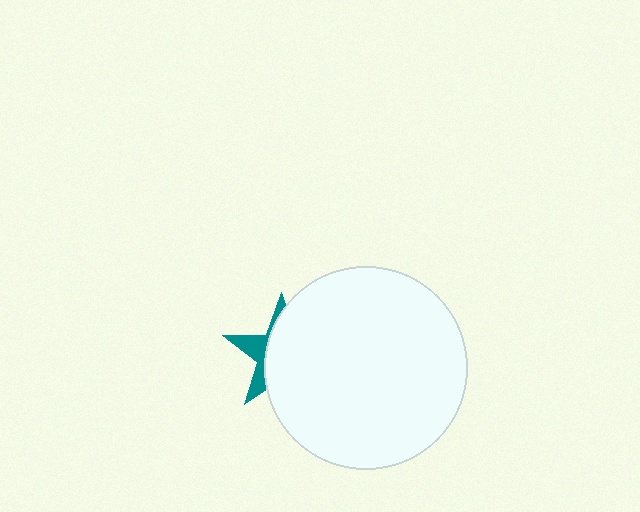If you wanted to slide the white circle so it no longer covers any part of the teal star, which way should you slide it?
Slide it right — that is the most direct way to separate the two shapes.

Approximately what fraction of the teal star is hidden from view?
Roughly 69% of the teal star is hidden behind the white circle.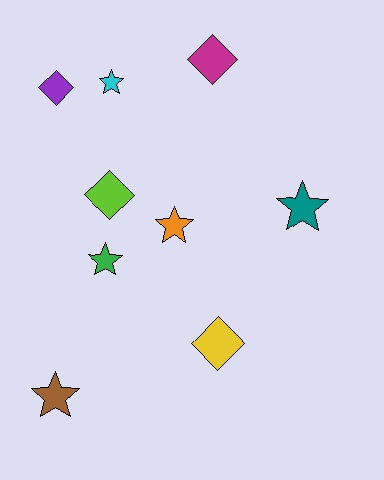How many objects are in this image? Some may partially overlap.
There are 9 objects.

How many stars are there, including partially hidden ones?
There are 5 stars.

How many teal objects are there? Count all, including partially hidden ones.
There is 1 teal object.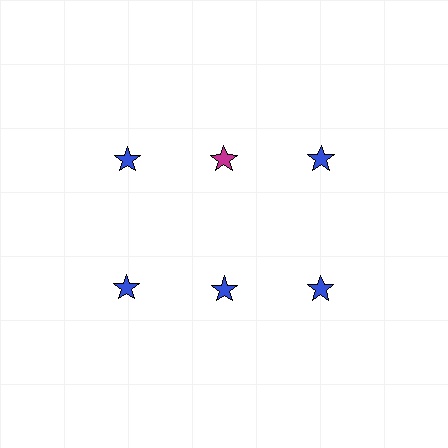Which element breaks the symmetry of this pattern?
The magenta star in the top row, second from left column breaks the symmetry. All other shapes are blue stars.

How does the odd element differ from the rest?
It has a different color: magenta instead of blue.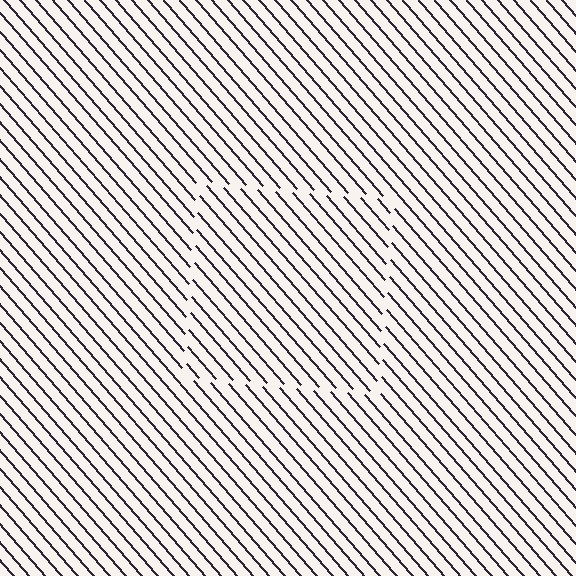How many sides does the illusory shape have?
4 sides — the line-ends trace a square.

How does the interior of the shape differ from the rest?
The interior of the shape contains the same grating, shifted by half a period — the contour is defined by the phase discontinuity where line-ends from the inner and outer gratings abut.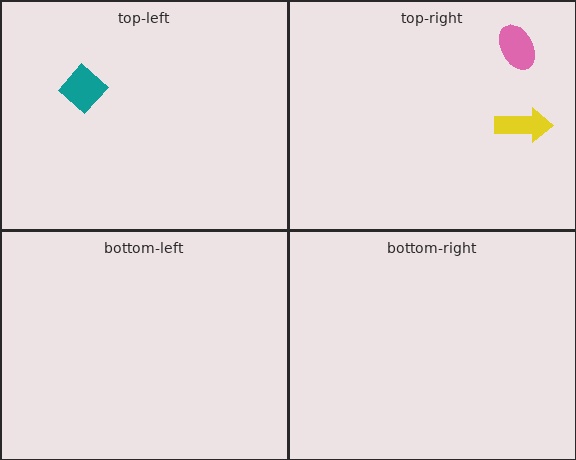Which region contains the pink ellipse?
The top-right region.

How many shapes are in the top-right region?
2.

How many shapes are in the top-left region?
1.